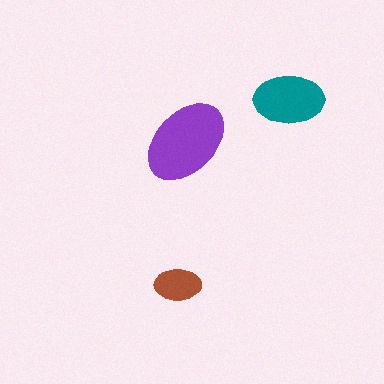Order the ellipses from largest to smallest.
the purple one, the teal one, the brown one.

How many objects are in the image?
There are 3 objects in the image.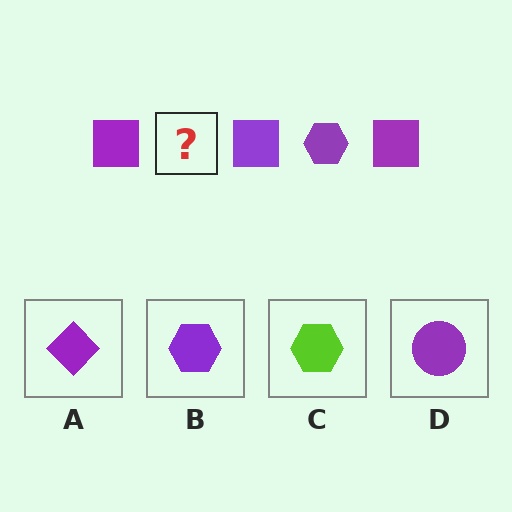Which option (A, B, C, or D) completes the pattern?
B.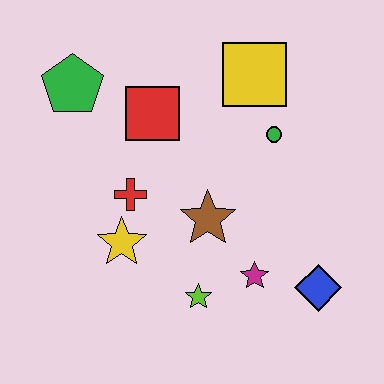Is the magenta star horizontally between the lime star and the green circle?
Yes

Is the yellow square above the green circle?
Yes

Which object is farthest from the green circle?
The green pentagon is farthest from the green circle.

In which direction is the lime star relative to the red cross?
The lime star is below the red cross.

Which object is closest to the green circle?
The yellow square is closest to the green circle.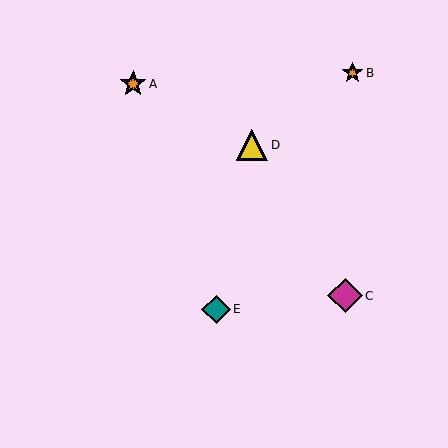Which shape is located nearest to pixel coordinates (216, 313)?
The teal diamond (labeled E) at (216, 309) is nearest to that location.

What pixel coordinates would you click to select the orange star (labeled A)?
Click at (133, 84) to select the orange star A.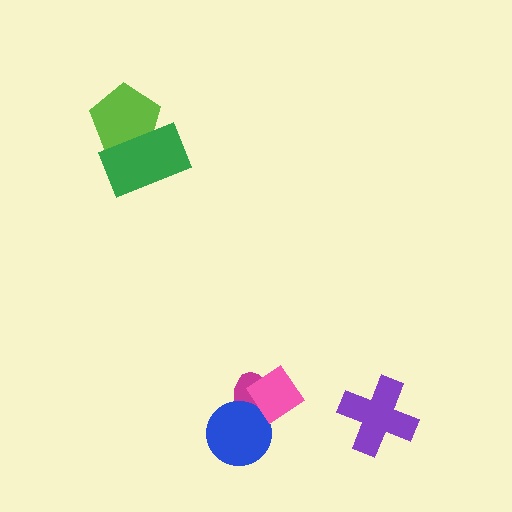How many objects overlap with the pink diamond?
2 objects overlap with the pink diamond.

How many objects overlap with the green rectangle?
1 object overlaps with the green rectangle.